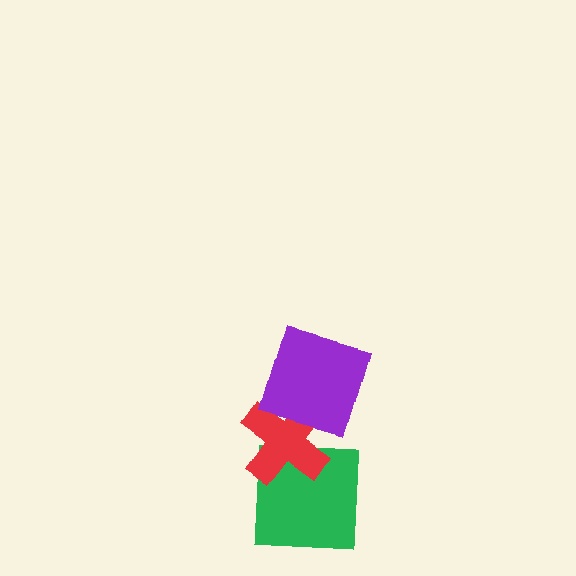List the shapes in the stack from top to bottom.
From top to bottom: the purple square, the red cross, the green square.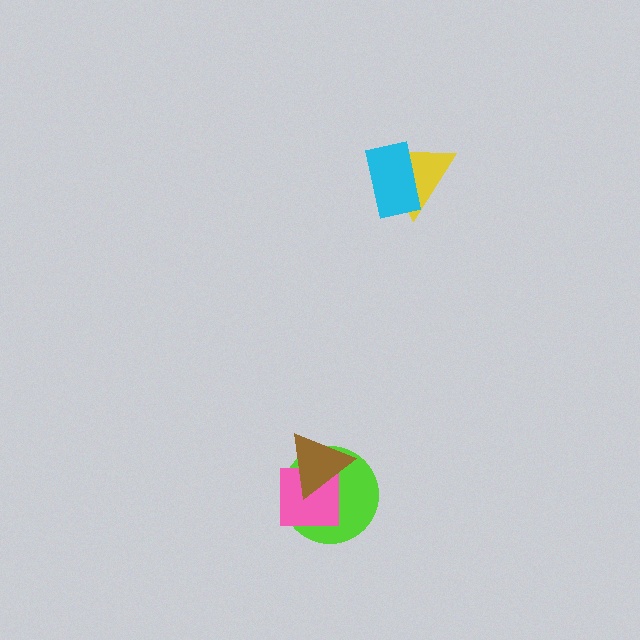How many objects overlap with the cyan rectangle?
1 object overlaps with the cyan rectangle.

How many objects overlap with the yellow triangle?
1 object overlaps with the yellow triangle.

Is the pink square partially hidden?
Yes, it is partially covered by another shape.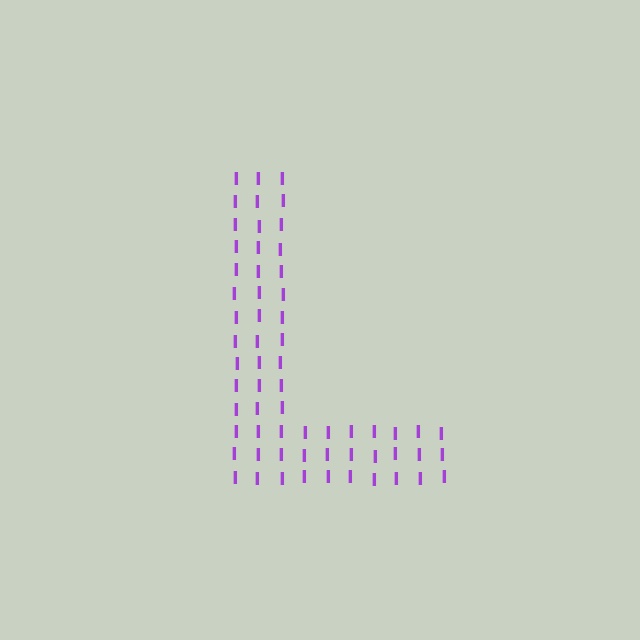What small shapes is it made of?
It is made of small letter I's.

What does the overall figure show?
The overall figure shows the letter L.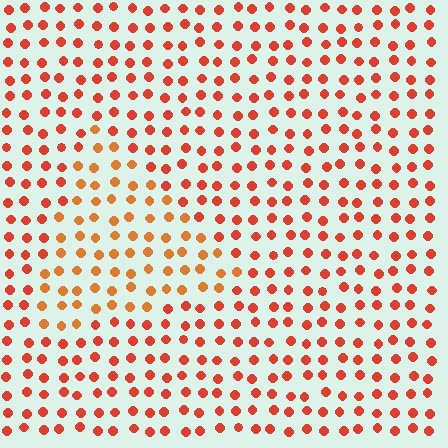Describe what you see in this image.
The image is filled with small red elements in a uniform arrangement. A triangle-shaped region is visible where the elements are tinted to a slightly different hue, forming a subtle color boundary.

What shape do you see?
I see a triangle.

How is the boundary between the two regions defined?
The boundary is defined purely by a slight shift in hue (about 22 degrees). Spacing, size, and orientation are identical on both sides.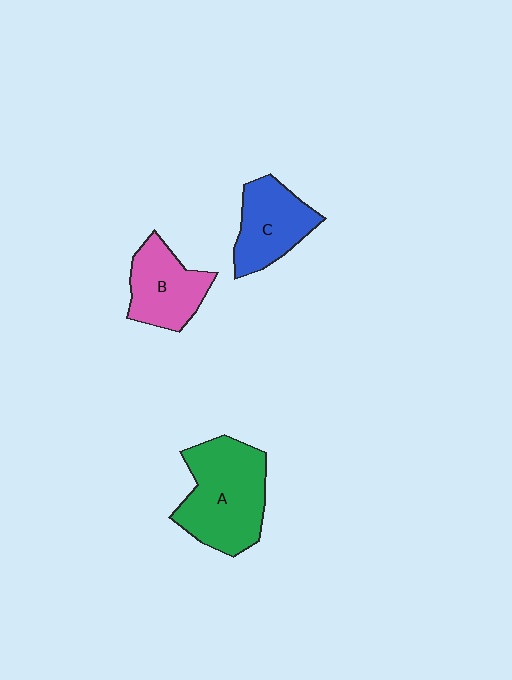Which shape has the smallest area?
Shape B (pink).